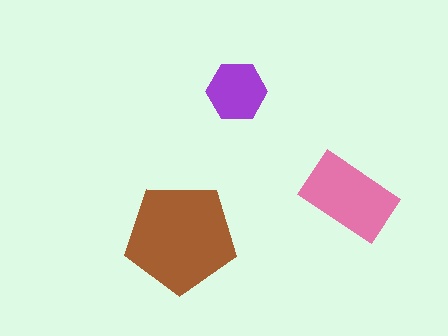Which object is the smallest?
The purple hexagon.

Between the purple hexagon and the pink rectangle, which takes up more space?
The pink rectangle.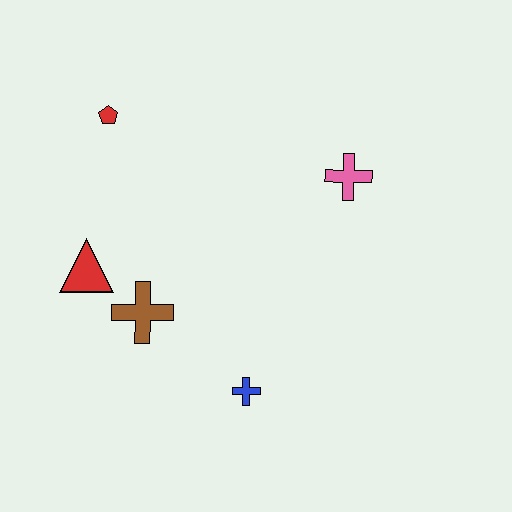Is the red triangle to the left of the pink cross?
Yes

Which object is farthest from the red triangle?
The pink cross is farthest from the red triangle.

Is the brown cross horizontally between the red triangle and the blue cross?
Yes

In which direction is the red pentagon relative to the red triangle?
The red pentagon is above the red triangle.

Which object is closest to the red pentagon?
The red triangle is closest to the red pentagon.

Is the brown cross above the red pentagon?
No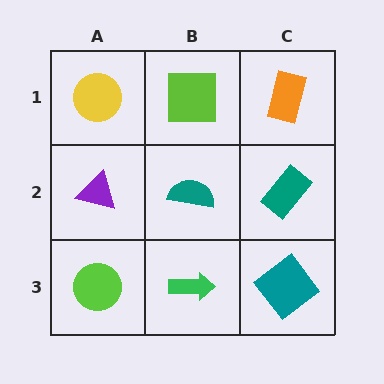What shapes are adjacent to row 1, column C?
A teal rectangle (row 2, column C), a lime square (row 1, column B).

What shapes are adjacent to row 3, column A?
A purple triangle (row 2, column A), a green arrow (row 3, column B).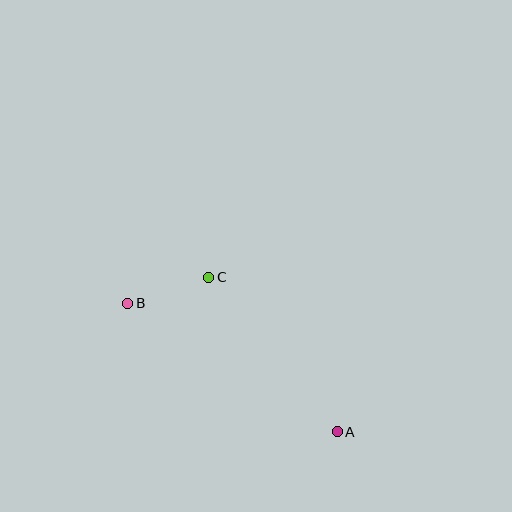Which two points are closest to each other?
Points B and C are closest to each other.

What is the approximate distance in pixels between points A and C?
The distance between A and C is approximately 201 pixels.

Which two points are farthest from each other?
Points A and B are farthest from each other.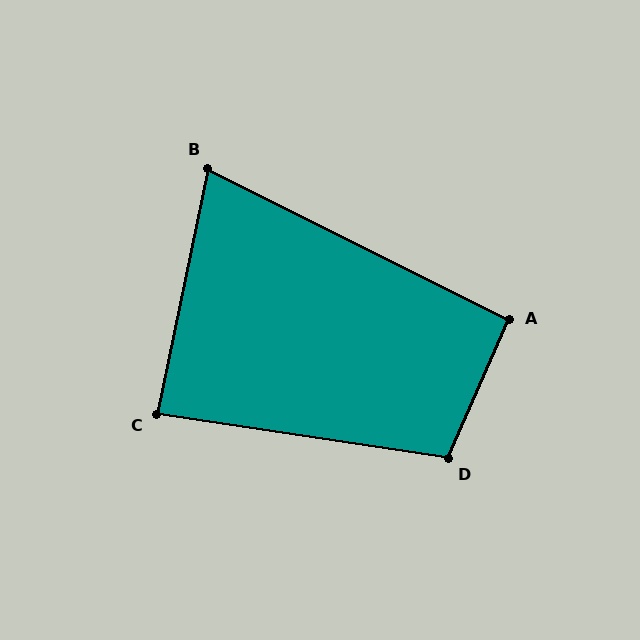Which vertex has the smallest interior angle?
B, at approximately 75 degrees.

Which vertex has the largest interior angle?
D, at approximately 105 degrees.